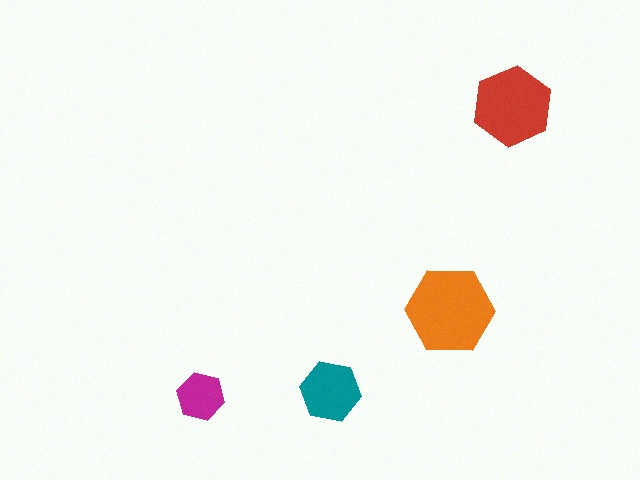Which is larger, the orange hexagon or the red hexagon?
The orange one.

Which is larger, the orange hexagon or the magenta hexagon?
The orange one.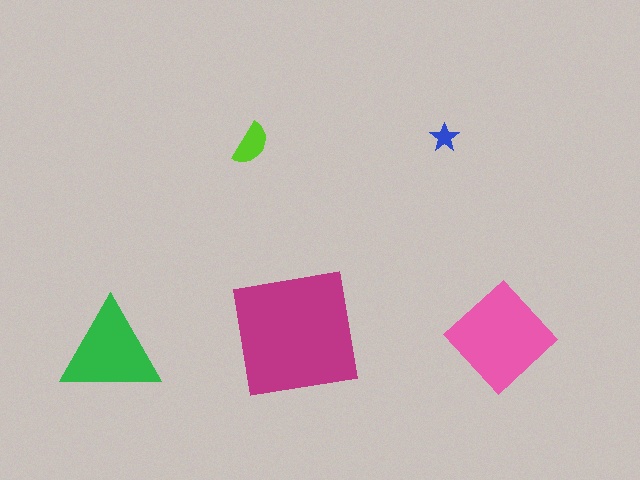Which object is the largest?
The magenta square.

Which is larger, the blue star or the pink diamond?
The pink diamond.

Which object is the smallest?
The blue star.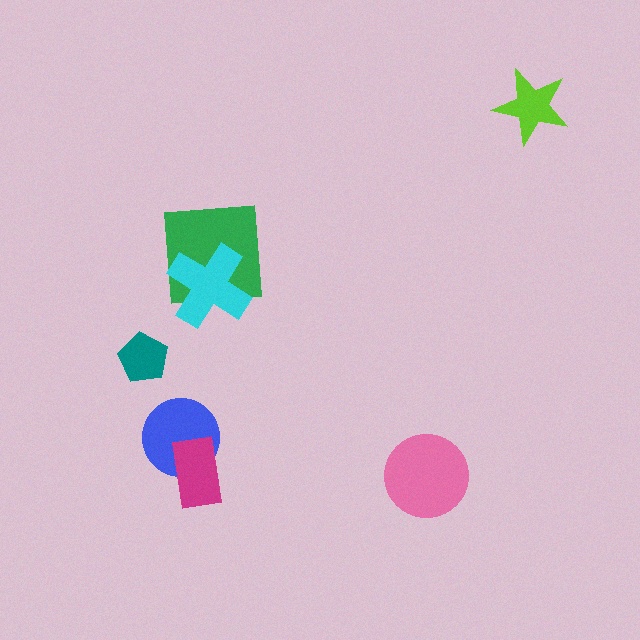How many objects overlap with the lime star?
0 objects overlap with the lime star.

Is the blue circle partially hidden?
Yes, it is partially covered by another shape.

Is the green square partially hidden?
Yes, it is partially covered by another shape.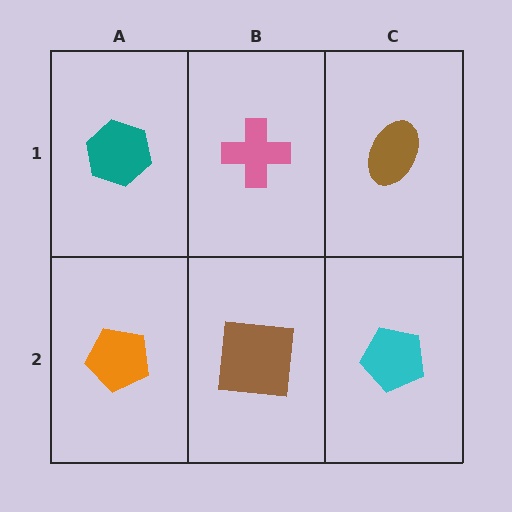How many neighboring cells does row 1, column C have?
2.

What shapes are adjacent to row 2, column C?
A brown ellipse (row 1, column C), a brown square (row 2, column B).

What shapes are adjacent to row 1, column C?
A cyan pentagon (row 2, column C), a pink cross (row 1, column B).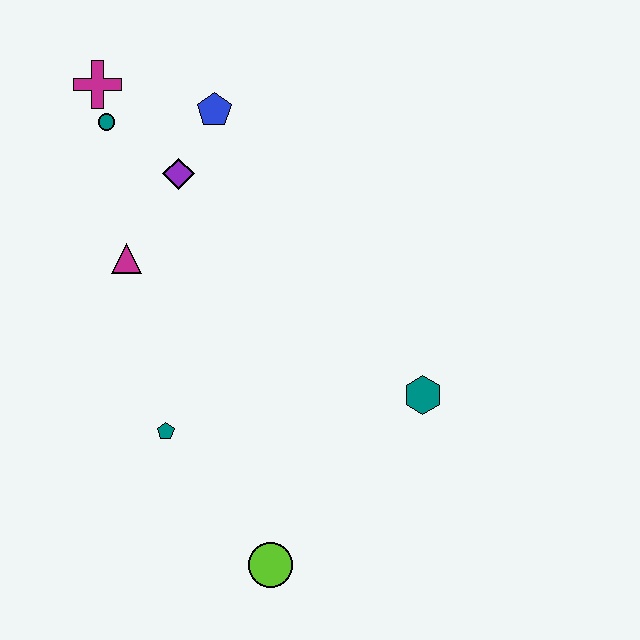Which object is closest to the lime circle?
The teal pentagon is closest to the lime circle.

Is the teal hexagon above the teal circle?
No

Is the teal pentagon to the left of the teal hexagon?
Yes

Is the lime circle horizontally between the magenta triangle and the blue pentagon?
No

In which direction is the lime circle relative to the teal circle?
The lime circle is below the teal circle.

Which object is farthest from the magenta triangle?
The lime circle is farthest from the magenta triangle.